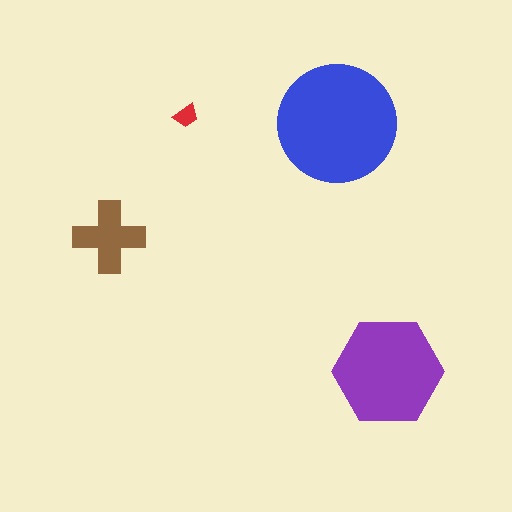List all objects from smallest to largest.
The red trapezoid, the brown cross, the purple hexagon, the blue circle.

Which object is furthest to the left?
The brown cross is leftmost.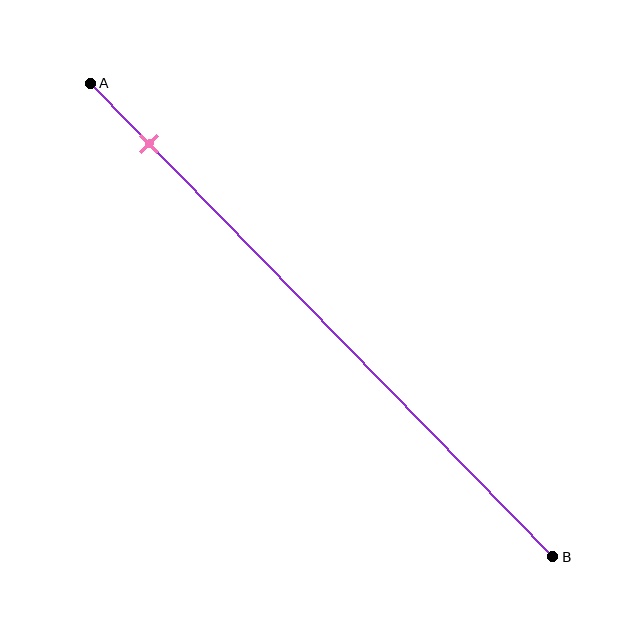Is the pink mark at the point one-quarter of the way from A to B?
No, the mark is at about 15% from A, not at the 25% one-quarter point.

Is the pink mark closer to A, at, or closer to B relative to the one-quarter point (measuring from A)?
The pink mark is closer to point A than the one-quarter point of segment AB.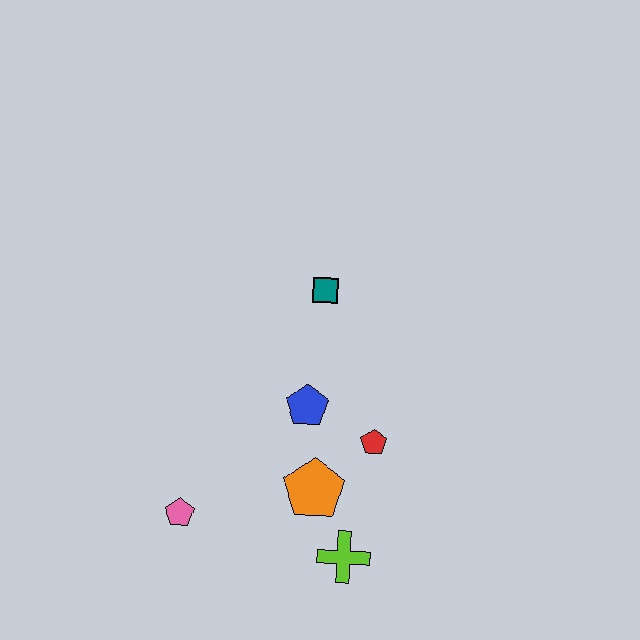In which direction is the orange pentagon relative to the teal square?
The orange pentagon is below the teal square.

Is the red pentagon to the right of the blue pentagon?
Yes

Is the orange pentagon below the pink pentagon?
No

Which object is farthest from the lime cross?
The teal square is farthest from the lime cross.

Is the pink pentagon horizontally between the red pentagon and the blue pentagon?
No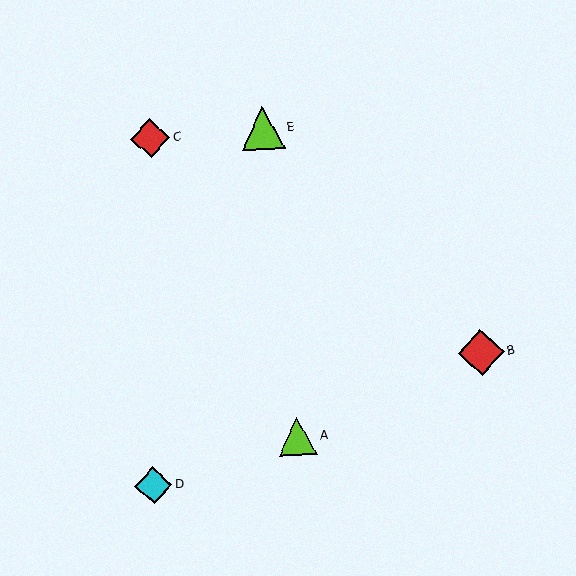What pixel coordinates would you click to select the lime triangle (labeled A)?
Click at (297, 437) to select the lime triangle A.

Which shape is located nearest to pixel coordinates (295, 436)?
The lime triangle (labeled A) at (297, 437) is nearest to that location.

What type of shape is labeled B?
Shape B is a red diamond.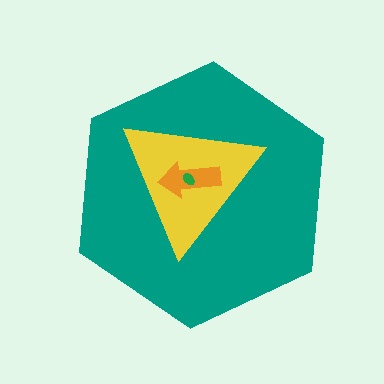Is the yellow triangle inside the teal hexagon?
Yes.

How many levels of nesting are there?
4.